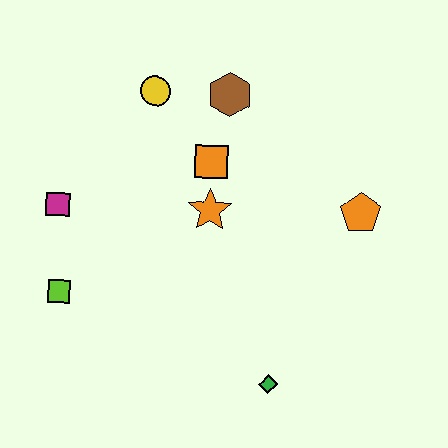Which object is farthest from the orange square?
The green diamond is farthest from the orange square.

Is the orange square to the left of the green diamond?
Yes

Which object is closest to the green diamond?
The orange star is closest to the green diamond.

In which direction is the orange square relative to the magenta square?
The orange square is to the right of the magenta square.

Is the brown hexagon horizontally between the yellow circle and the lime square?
No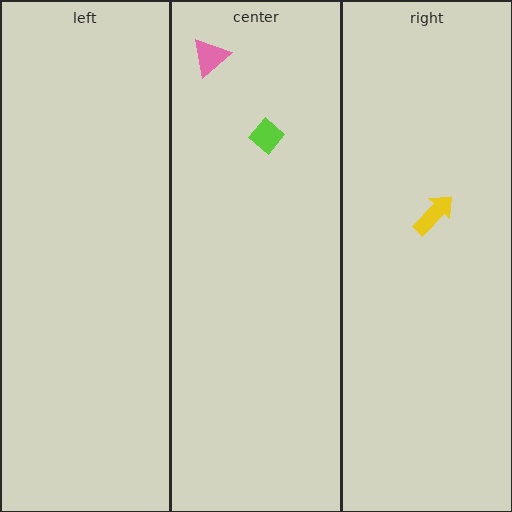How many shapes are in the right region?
1.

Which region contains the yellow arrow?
The right region.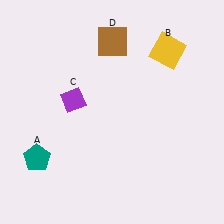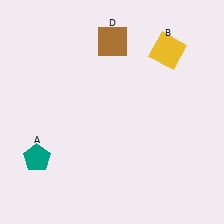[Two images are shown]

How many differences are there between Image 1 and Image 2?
There is 1 difference between the two images.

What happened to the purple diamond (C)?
The purple diamond (C) was removed in Image 2. It was in the top-left area of Image 1.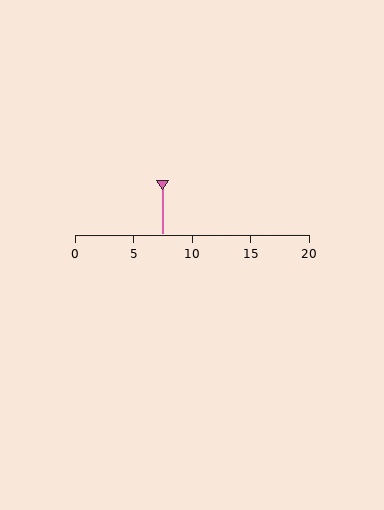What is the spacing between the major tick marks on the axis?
The major ticks are spaced 5 apart.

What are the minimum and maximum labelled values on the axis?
The axis runs from 0 to 20.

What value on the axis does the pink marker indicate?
The marker indicates approximately 7.5.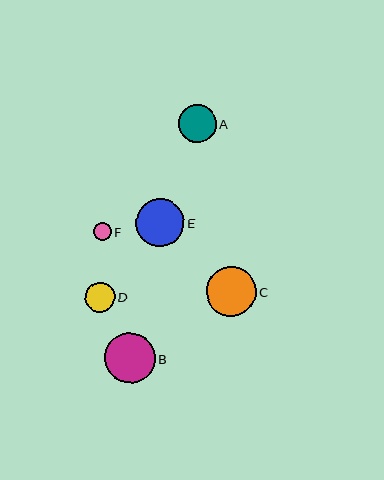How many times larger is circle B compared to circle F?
Circle B is approximately 3.0 times the size of circle F.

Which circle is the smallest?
Circle F is the smallest with a size of approximately 17 pixels.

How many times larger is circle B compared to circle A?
Circle B is approximately 1.4 times the size of circle A.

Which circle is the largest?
Circle B is the largest with a size of approximately 51 pixels.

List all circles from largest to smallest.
From largest to smallest: B, C, E, A, D, F.